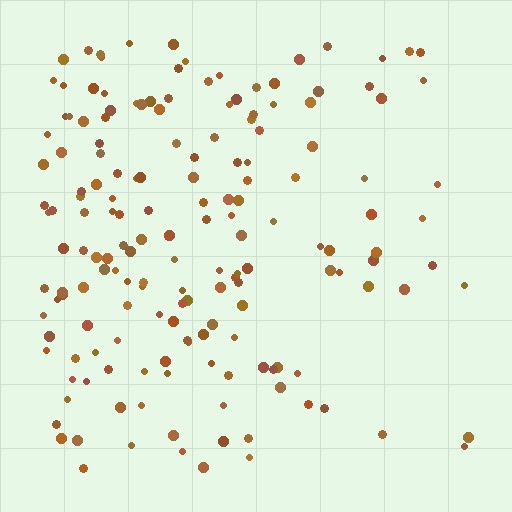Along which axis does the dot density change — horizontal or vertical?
Horizontal.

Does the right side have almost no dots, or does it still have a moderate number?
Still a moderate number, just noticeably fewer than the left.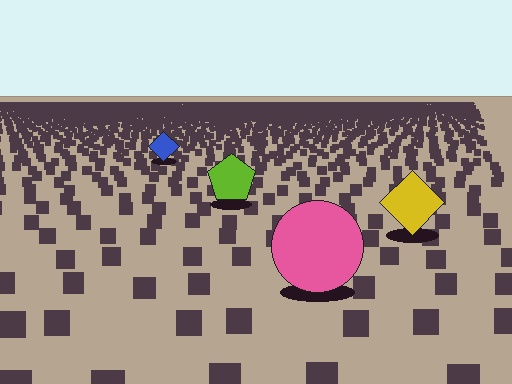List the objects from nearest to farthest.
From nearest to farthest: the pink circle, the yellow diamond, the lime pentagon, the blue diamond.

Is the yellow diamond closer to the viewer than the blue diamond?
Yes. The yellow diamond is closer — you can tell from the texture gradient: the ground texture is coarser near it.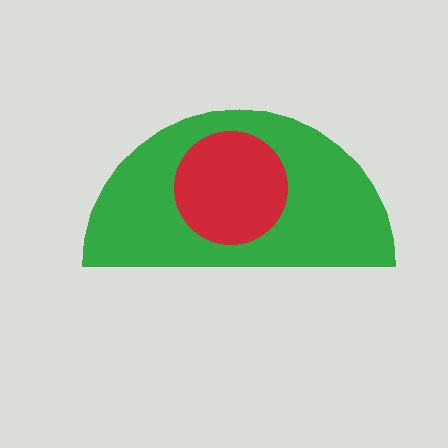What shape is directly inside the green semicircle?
The red circle.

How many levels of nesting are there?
2.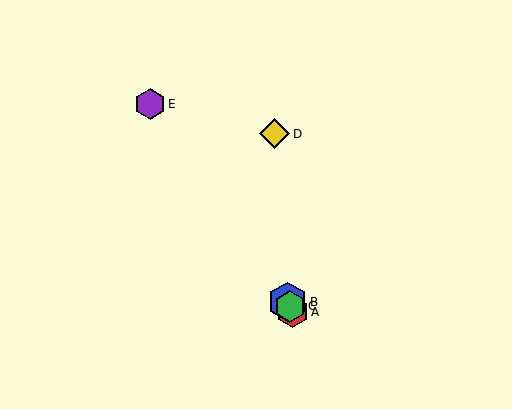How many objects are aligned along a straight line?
3 objects (A, B, C) are aligned along a straight line.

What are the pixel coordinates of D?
Object D is at (275, 134).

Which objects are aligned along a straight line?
Objects A, B, C are aligned along a straight line.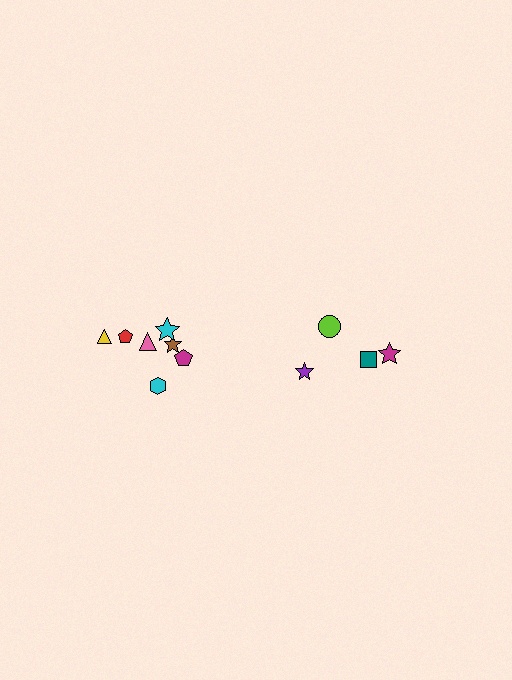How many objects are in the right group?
There are 4 objects.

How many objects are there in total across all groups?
There are 11 objects.